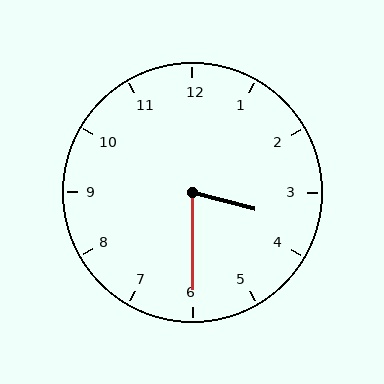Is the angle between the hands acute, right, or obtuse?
It is acute.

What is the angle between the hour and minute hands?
Approximately 75 degrees.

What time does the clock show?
3:30.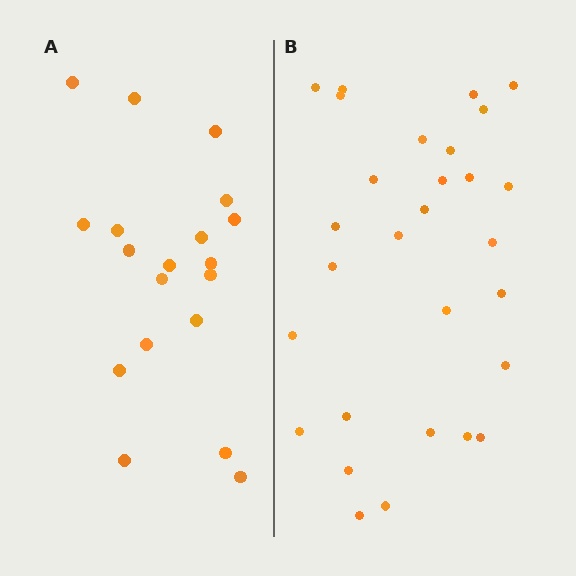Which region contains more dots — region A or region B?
Region B (the right region) has more dots.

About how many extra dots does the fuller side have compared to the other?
Region B has roughly 10 or so more dots than region A.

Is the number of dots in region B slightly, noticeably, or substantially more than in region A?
Region B has substantially more. The ratio is roughly 1.5 to 1.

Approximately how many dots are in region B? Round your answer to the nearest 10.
About 30 dots. (The exact count is 29, which rounds to 30.)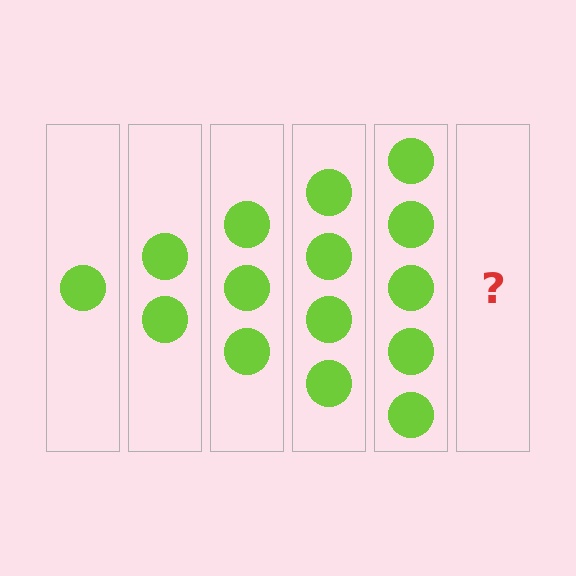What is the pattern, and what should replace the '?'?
The pattern is that each step adds one more circle. The '?' should be 6 circles.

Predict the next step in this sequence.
The next step is 6 circles.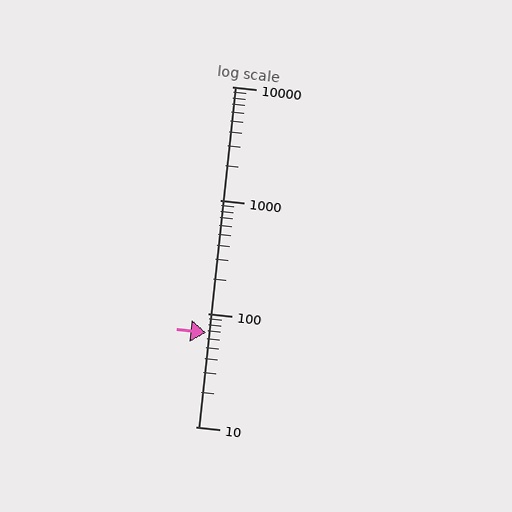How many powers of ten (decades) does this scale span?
The scale spans 3 decades, from 10 to 10000.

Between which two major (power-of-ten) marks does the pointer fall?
The pointer is between 10 and 100.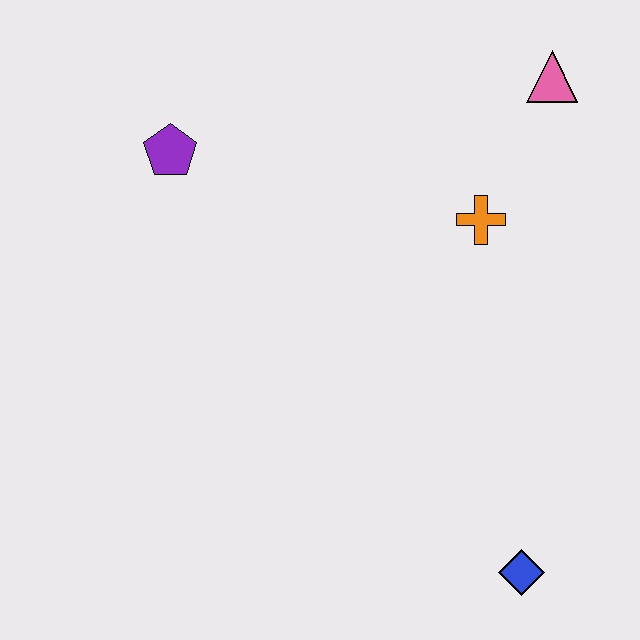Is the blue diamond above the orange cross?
No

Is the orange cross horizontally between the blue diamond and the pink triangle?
No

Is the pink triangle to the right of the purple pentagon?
Yes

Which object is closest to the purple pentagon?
The orange cross is closest to the purple pentagon.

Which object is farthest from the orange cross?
The blue diamond is farthest from the orange cross.